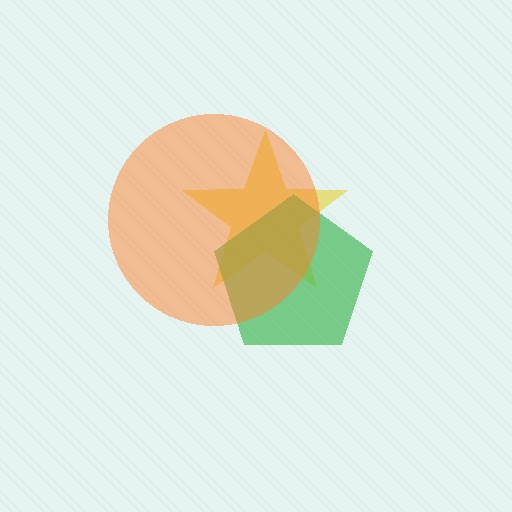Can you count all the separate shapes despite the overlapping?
Yes, there are 3 separate shapes.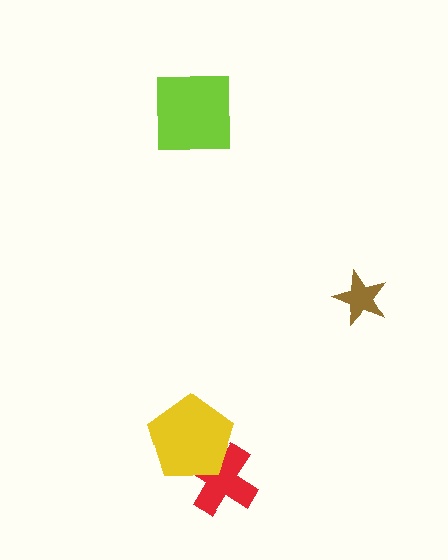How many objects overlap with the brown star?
0 objects overlap with the brown star.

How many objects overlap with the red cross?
1 object overlaps with the red cross.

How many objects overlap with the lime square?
0 objects overlap with the lime square.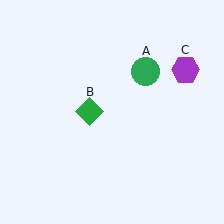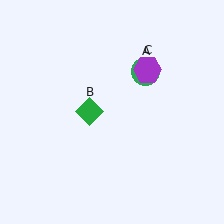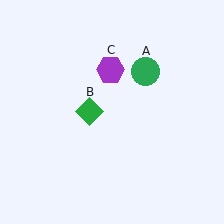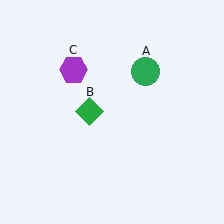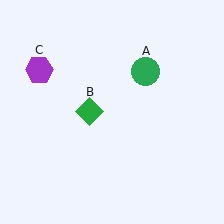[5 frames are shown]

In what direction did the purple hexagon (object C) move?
The purple hexagon (object C) moved left.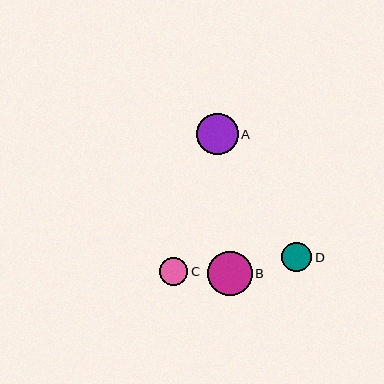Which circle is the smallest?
Circle C is the smallest with a size of approximately 28 pixels.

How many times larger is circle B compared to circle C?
Circle B is approximately 1.6 times the size of circle C.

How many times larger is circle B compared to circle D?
Circle B is approximately 1.5 times the size of circle D.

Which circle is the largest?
Circle B is the largest with a size of approximately 45 pixels.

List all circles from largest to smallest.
From largest to smallest: B, A, D, C.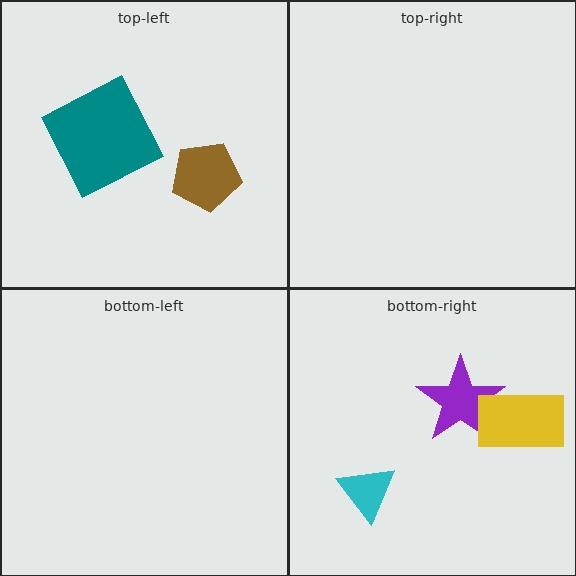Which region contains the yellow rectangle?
The bottom-right region.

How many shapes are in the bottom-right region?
3.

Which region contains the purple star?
The bottom-right region.